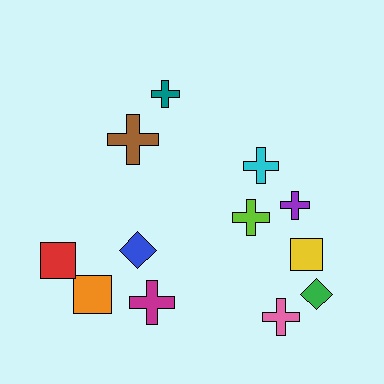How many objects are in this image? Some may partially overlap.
There are 12 objects.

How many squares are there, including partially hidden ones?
There are 3 squares.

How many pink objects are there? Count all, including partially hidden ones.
There is 1 pink object.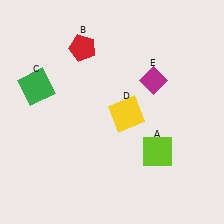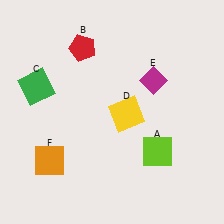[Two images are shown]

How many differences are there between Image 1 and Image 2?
There is 1 difference between the two images.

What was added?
An orange square (F) was added in Image 2.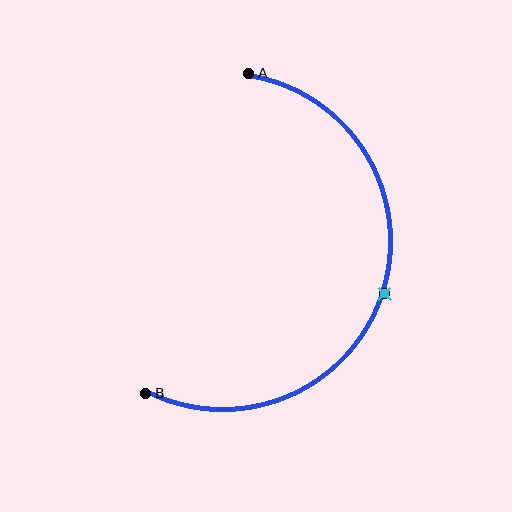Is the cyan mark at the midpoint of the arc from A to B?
Yes. The cyan mark lies on the arc at equal arc-length from both A and B — it is the arc midpoint.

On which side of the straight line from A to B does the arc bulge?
The arc bulges to the right of the straight line connecting A and B.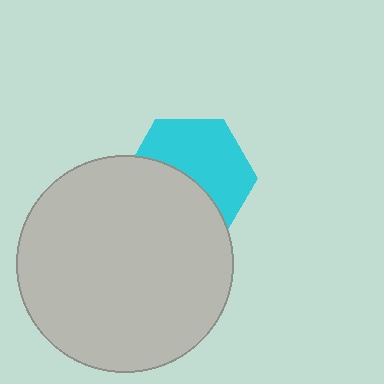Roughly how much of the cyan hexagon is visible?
About half of it is visible (roughly 54%).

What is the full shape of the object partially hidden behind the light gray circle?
The partially hidden object is a cyan hexagon.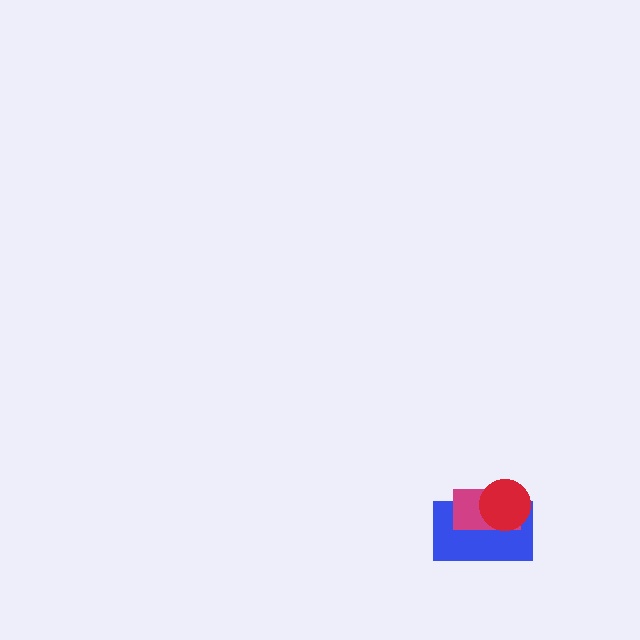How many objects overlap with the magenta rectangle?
2 objects overlap with the magenta rectangle.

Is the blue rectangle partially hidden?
Yes, it is partially covered by another shape.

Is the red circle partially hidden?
No, no other shape covers it.